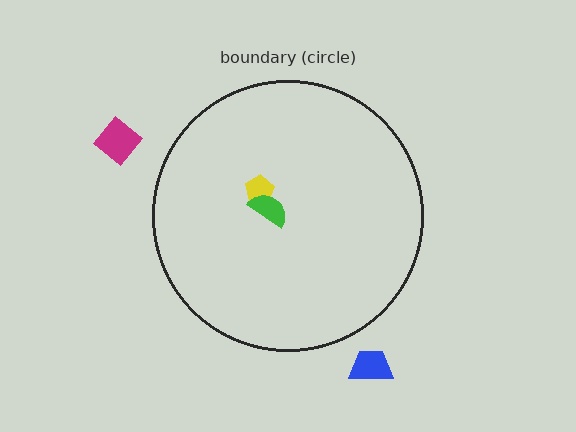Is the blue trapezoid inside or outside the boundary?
Outside.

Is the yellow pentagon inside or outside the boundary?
Inside.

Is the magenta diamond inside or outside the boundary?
Outside.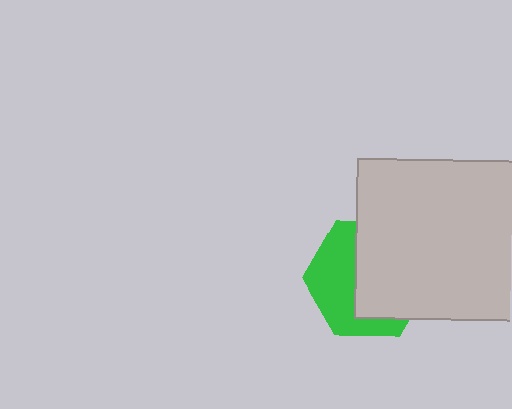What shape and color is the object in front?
The object in front is a light gray square.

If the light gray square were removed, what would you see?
You would see the complete green hexagon.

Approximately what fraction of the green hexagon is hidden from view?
Roughly 56% of the green hexagon is hidden behind the light gray square.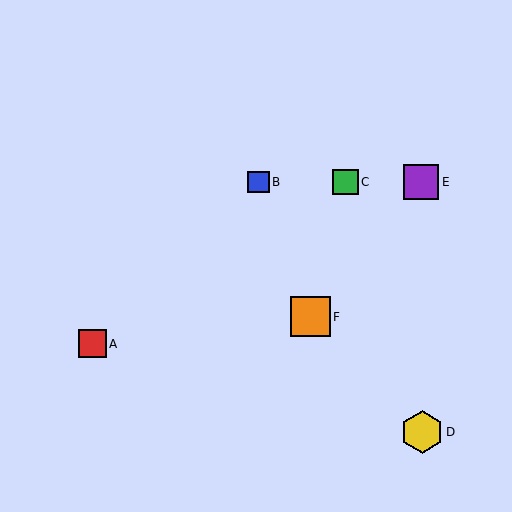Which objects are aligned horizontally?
Objects B, C, E are aligned horizontally.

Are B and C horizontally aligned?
Yes, both are at y≈182.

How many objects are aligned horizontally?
3 objects (B, C, E) are aligned horizontally.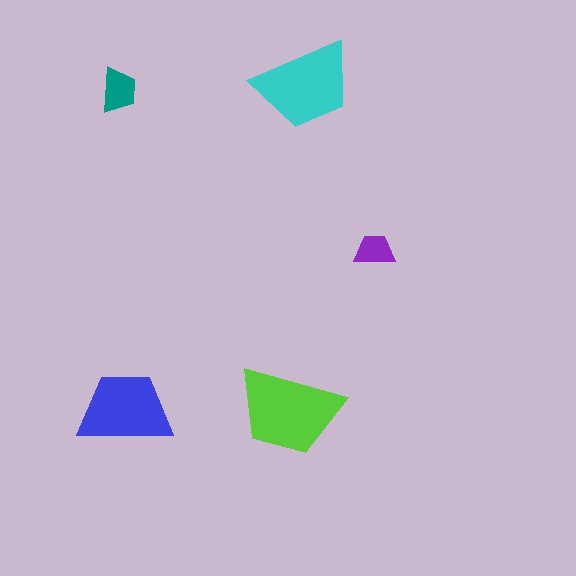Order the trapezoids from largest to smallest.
the lime one, the cyan one, the blue one, the teal one, the purple one.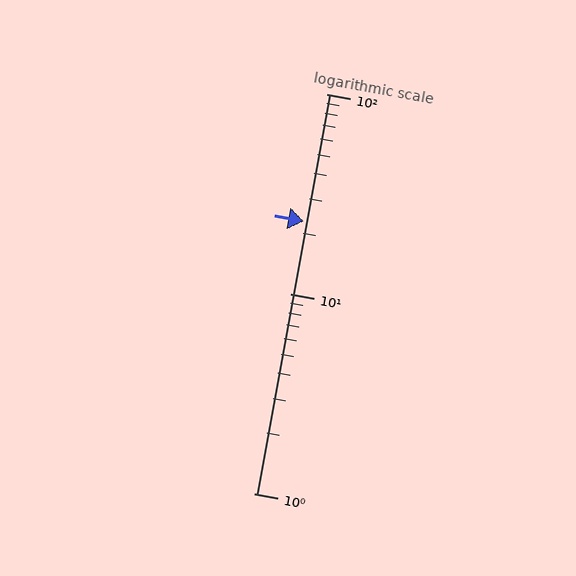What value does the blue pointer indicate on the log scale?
The pointer indicates approximately 23.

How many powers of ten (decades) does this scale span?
The scale spans 2 decades, from 1 to 100.